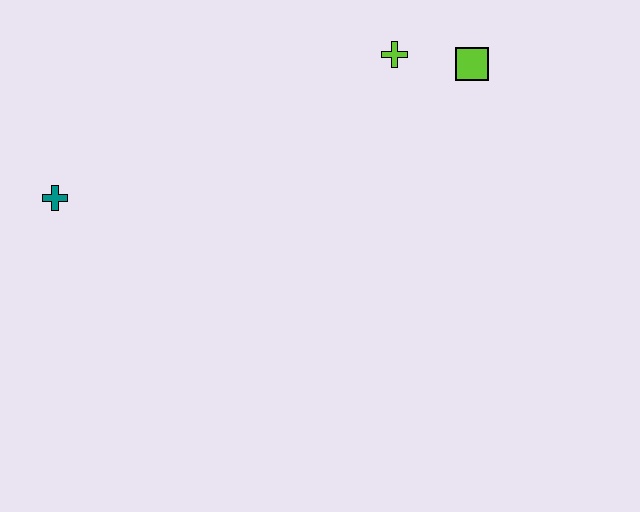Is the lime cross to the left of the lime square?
Yes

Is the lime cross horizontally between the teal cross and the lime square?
Yes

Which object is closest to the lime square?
The lime cross is closest to the lime square.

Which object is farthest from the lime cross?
The teal cross is farthest from the lime cross.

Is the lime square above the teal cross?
Yes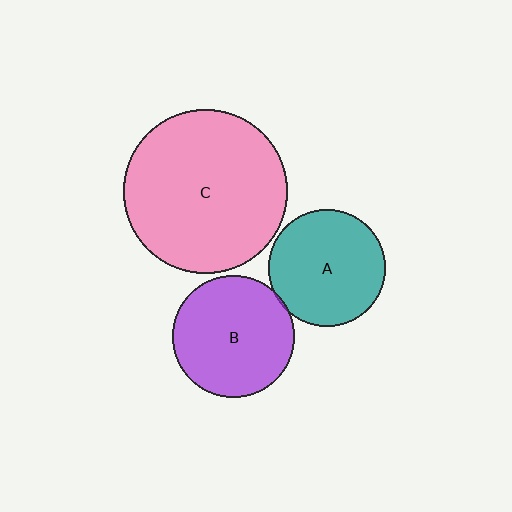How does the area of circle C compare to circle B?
Approximately 1.8 times.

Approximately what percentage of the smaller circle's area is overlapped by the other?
Approximately 5%.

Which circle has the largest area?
Circle C (pink).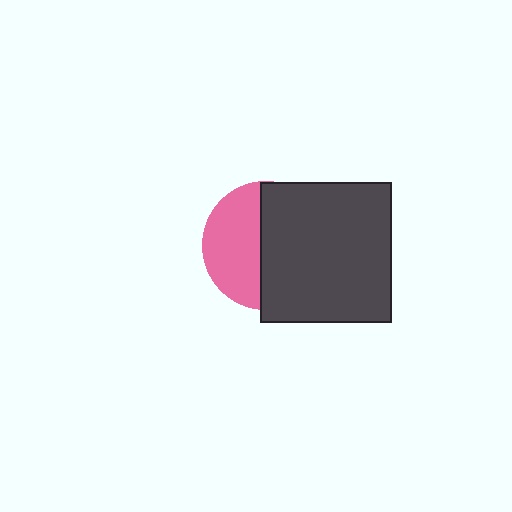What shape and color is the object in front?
The object in front is a dark gray rectangle.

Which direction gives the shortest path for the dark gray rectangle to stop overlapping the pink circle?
Moving right gives the shortest separation.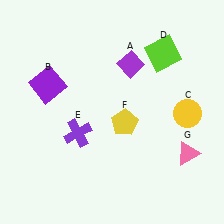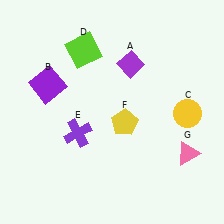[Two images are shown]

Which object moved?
The lime square (D) moved left.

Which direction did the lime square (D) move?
The lime square (D) moved left.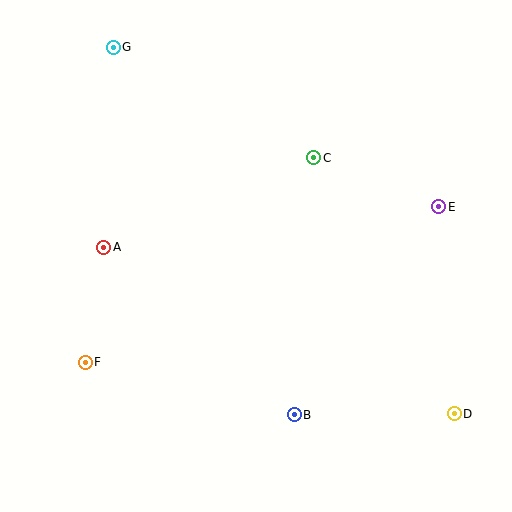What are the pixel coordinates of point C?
Point C is at (314, 158).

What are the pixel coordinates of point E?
Point E is at (439, 207).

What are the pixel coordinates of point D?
Point D is at (454, 414).